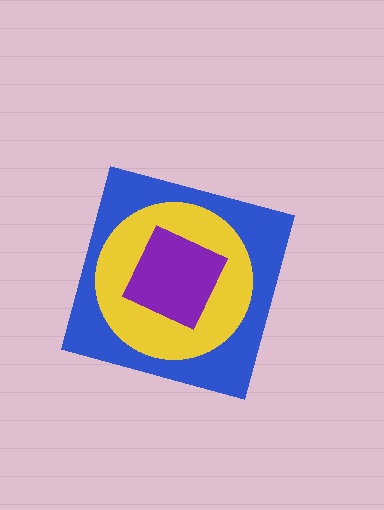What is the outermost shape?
The blue diamond.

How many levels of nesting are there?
3.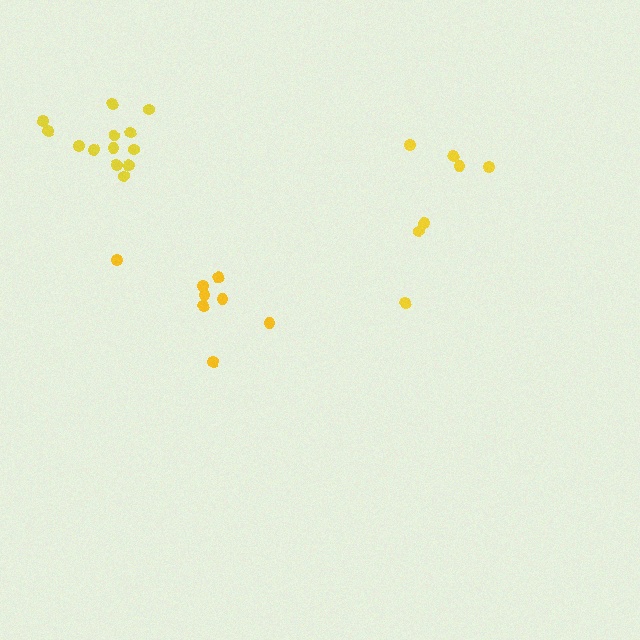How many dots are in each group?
Group 1: 8 dots, Group 2: 13 dots, Group 3: 7 dots (28 total).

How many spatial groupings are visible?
There are 3 spatial groupings.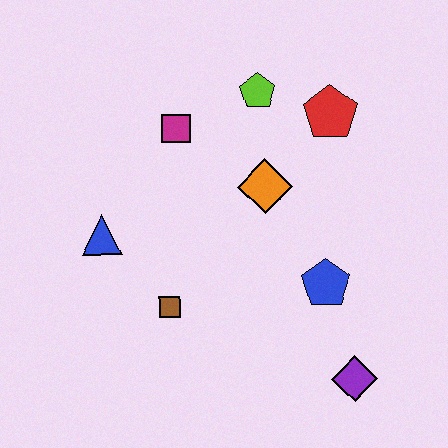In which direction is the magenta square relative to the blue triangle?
The magenta square is above the blue triangle.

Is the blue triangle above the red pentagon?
No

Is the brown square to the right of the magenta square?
No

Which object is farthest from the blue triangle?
The purple diamond is farthest from the blue triangle.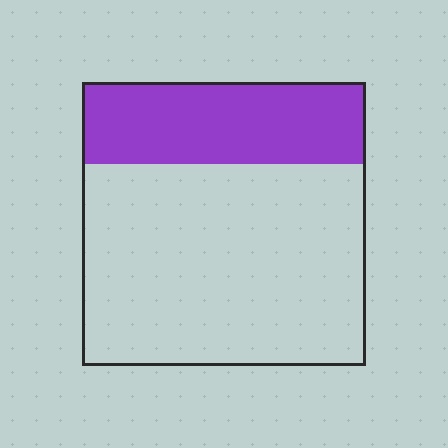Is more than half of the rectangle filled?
No.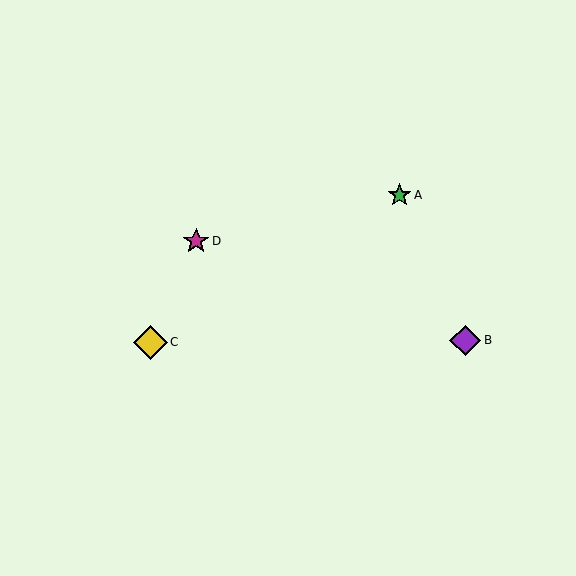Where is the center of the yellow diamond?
The center of the yellow diamond is at (151, 342).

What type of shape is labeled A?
Shape A is a green star.